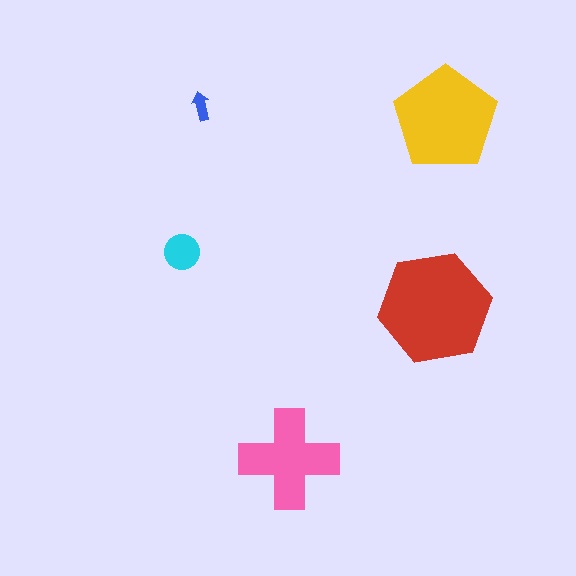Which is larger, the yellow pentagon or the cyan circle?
The yellow pentagon.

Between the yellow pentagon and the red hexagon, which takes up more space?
The red hexagon.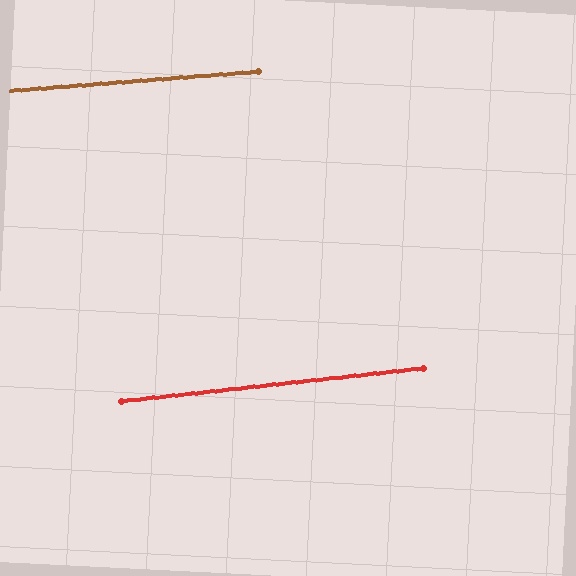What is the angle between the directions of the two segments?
Approximately 2 degrees.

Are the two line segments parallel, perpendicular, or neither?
Parallel — their directions differ by only 1.8°.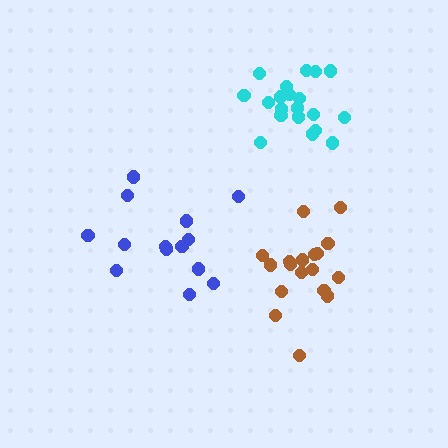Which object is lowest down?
The brown cluster is bottommost.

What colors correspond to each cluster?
The clusters are colored: blue, brown, cyan.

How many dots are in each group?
Group 1: 14 dots, Group 2: 18 dots, Group 3: 20 dots (52 total).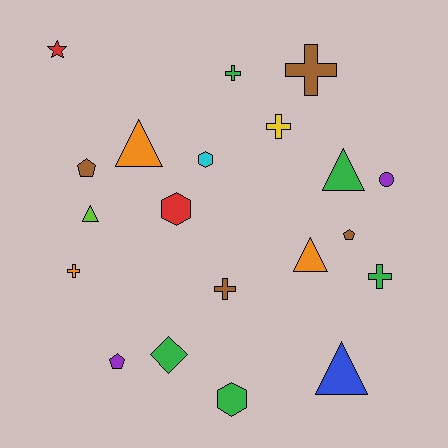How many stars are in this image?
There is 1 star.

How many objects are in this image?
There are 20 objects.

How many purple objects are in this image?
There are 2 purple objects.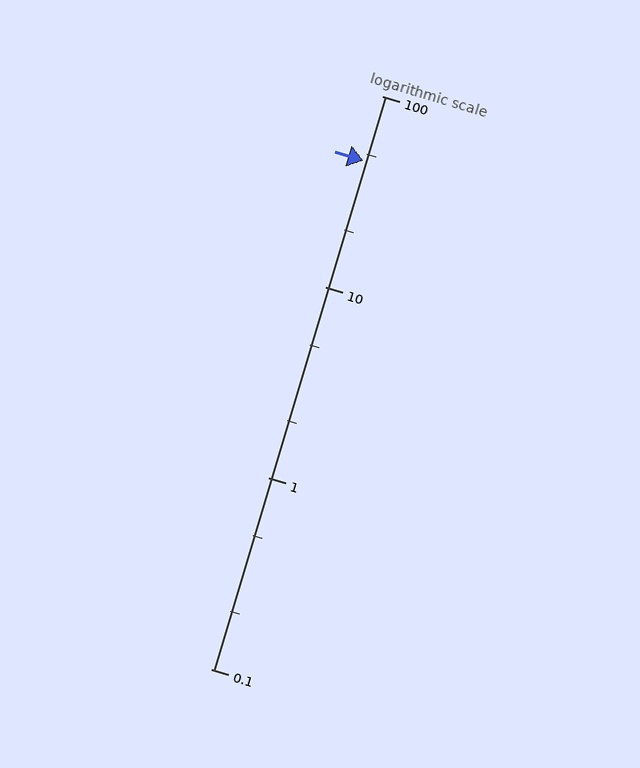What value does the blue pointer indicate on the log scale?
The pointer indicates approximately 46.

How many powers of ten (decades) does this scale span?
The scale spans 3 decades, from 0.1 to 100.